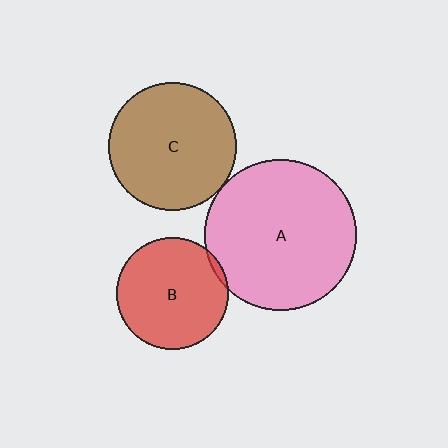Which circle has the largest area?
Circle A (pink).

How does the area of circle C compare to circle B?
Approximately 1.3 times.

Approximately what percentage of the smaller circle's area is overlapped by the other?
Approximately 5%.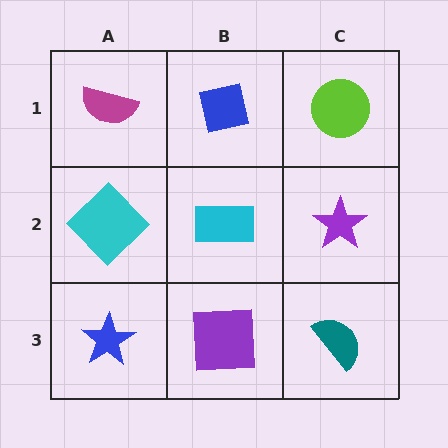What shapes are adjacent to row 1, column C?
A purple star (row 2, column C), a blue square (row 1, column B).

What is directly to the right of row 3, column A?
A purple square.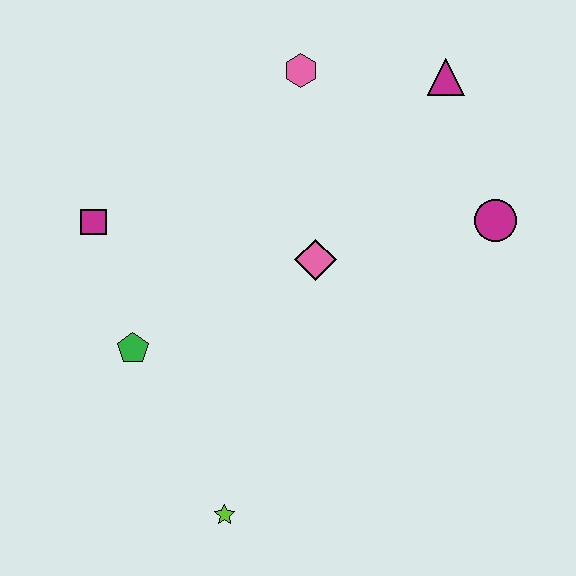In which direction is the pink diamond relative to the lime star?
The pink diamond is above the lime star.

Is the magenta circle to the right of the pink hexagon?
Yes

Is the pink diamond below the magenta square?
Yes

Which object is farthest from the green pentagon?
The magenta triangle is farthest from the green pentagon.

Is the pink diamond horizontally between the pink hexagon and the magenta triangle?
Yes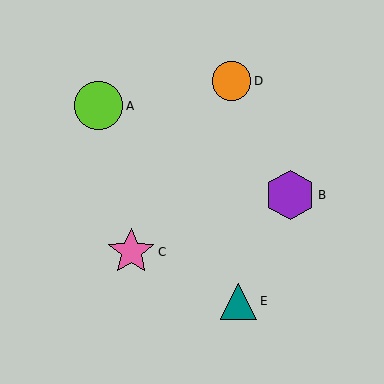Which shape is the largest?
The purple hexagon (labeled B) is the largest.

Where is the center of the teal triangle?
The center of the teal triangle is at (239, 301).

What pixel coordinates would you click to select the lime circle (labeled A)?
Click at (99, 106) to select the lime circle A.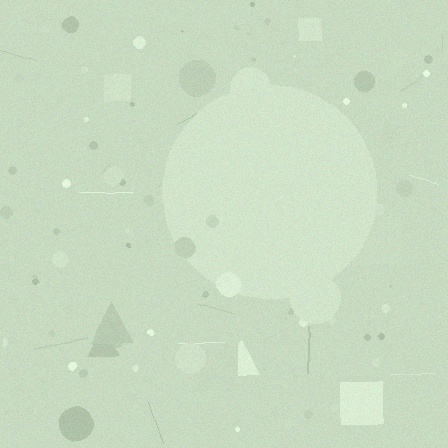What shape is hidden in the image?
A circle is hidden in the image.